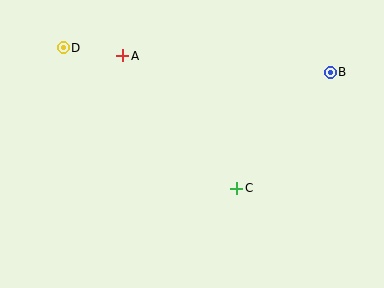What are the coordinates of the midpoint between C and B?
The midpoint between C and B is at (283, 130).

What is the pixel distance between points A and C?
The distance between A and C is 175 pixels.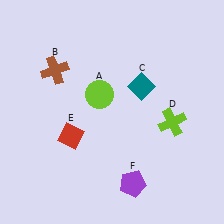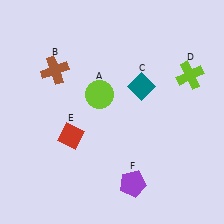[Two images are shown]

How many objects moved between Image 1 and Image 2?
1 object moved between the two images.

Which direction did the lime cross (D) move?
The lime cross (D) moved up.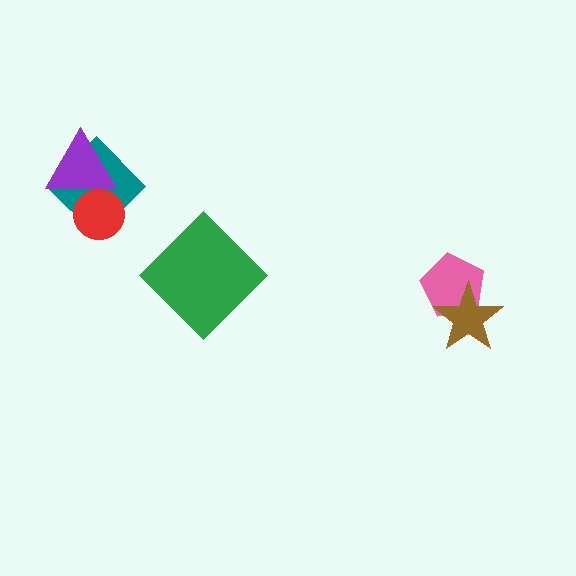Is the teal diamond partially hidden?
Yes, it is partially covered by another shape.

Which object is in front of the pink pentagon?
The brown star is in front of the pink pentagon.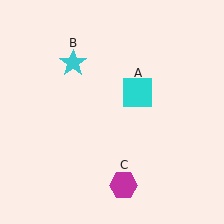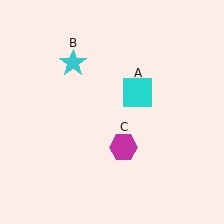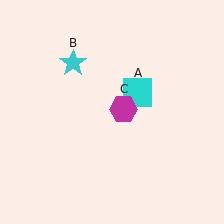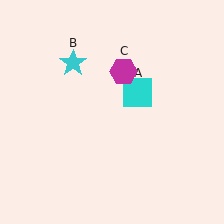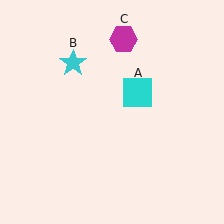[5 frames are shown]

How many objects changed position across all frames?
1 object changed position: magenta hexagon (object C).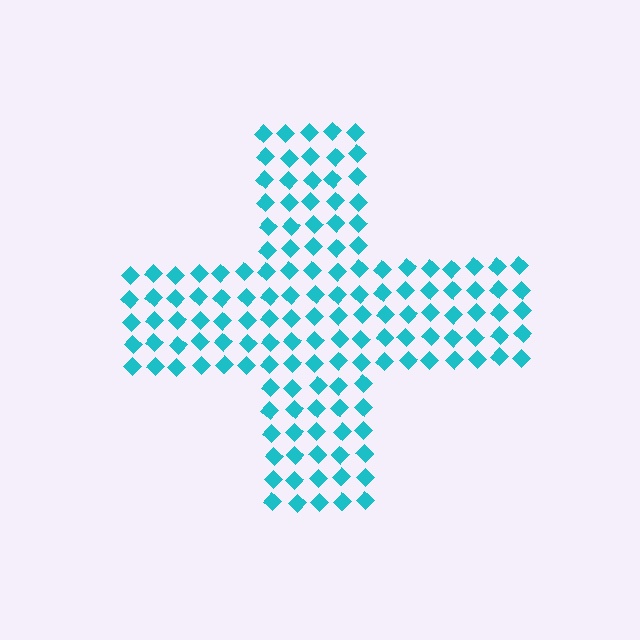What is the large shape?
The large shape is a cross.